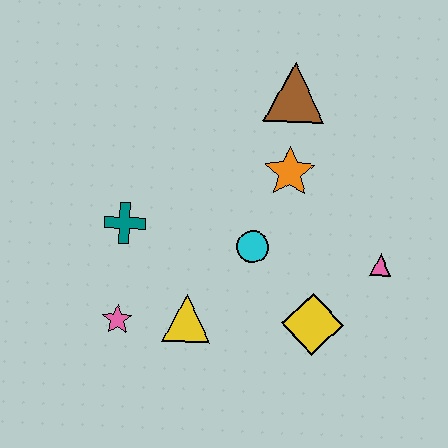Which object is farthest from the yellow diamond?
The brown triangle is farthest from the yellow diamond.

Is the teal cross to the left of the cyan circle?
Yes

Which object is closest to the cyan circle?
The orange star is closest to the cyan circle.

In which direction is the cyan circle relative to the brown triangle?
The cyan circle is below the brown triangle.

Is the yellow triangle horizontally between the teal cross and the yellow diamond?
Yes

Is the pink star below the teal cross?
Yes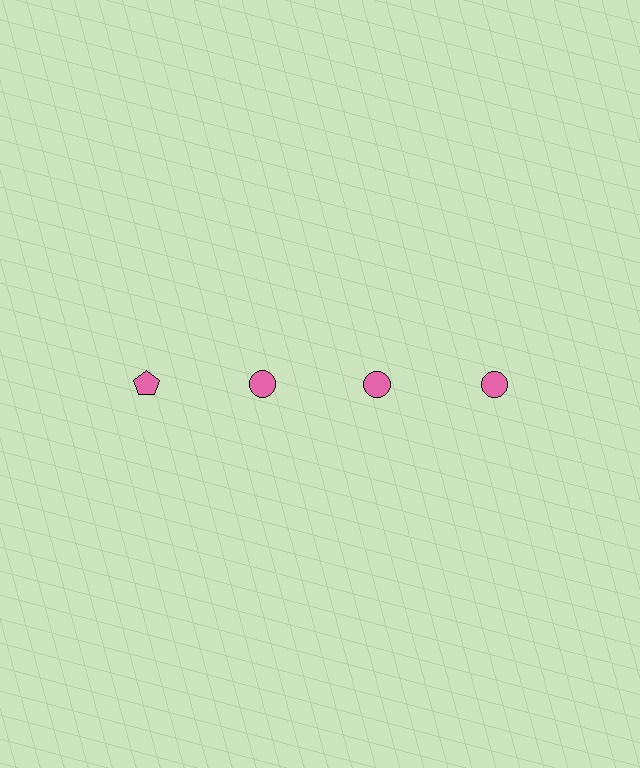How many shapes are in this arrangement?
There are 4 shapes arranged in a grid pattern.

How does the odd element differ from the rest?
It has a different shape: pentagon instead of circle.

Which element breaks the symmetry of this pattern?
The pink pentagon in the top row, leftmost column breaks the symmetry. All other shapes are pink circles.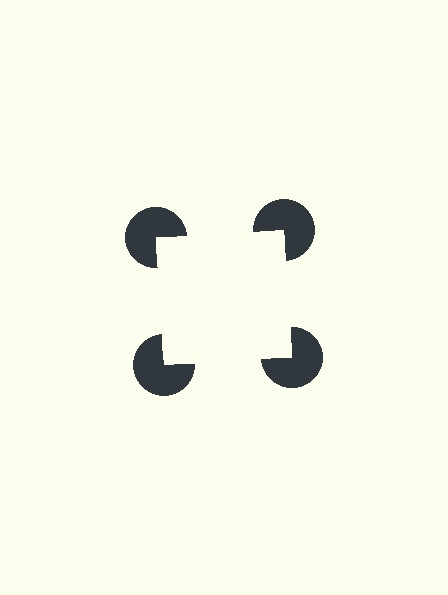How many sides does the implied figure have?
4 sides.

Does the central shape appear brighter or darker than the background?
It typically appears slightly brighter than the background, even though no actual brightness change is drawn.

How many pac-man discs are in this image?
There are 4 — one at each vertex of the illusory square.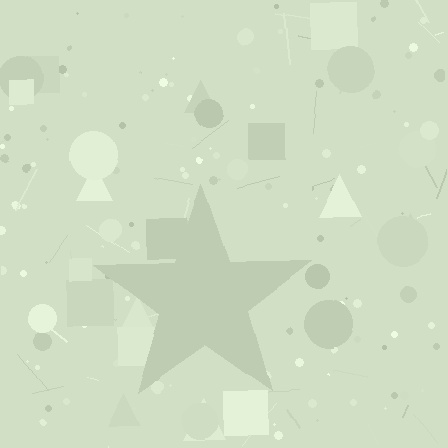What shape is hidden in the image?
A star is hidden in the image.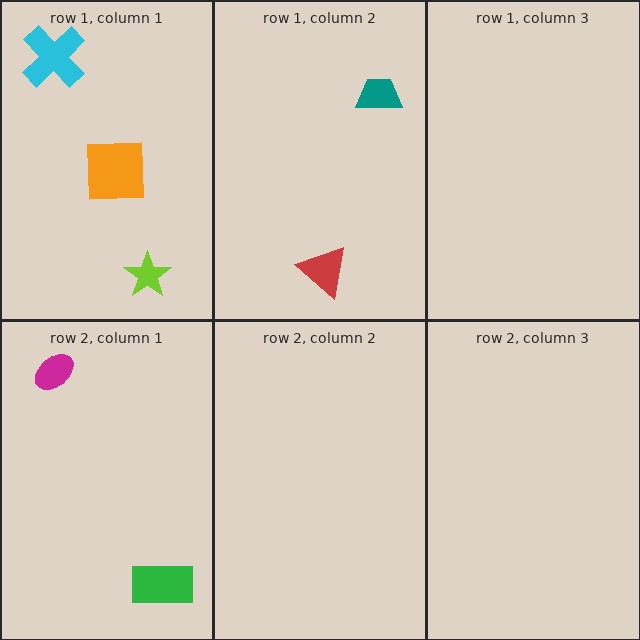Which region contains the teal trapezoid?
The row 1, column 2 region.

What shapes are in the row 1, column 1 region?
The cyan cross, the orange square, the lime star.